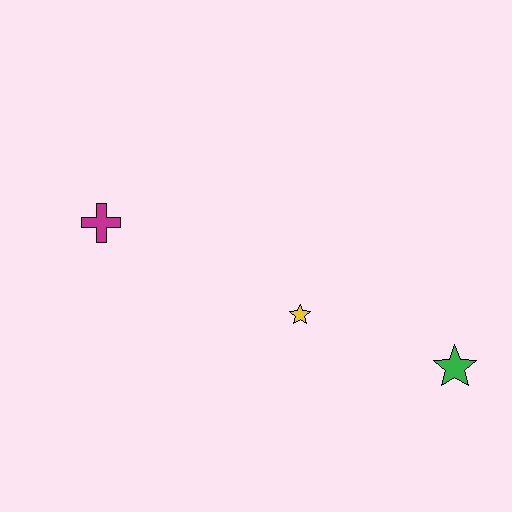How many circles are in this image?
There are no circles.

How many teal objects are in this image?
There are no teal objects.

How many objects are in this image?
There are 3 objects.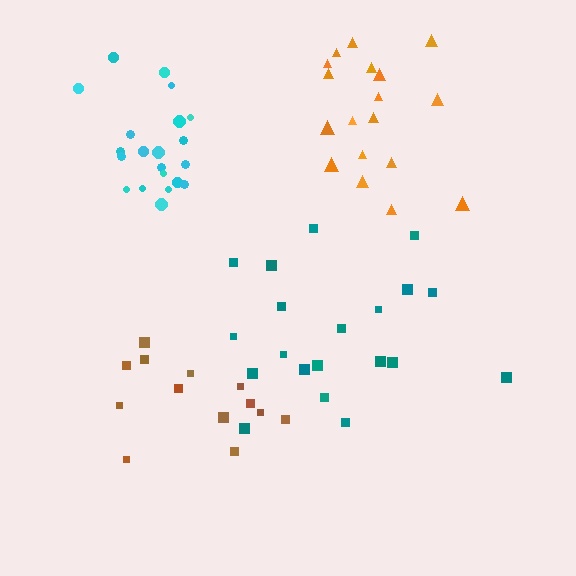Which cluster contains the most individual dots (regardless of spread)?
Cyan (21).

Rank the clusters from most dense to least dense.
cyan, orange, brown, teal.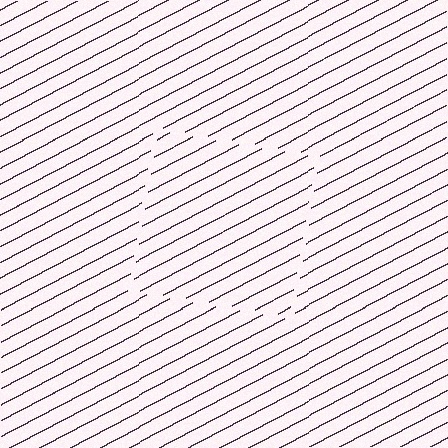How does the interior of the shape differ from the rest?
The interior of the shape contains the same grating, shifted by half a period — the contour is defined by the phase discontinuity where line-ends from the inner and outer gratings abut.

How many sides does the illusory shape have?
4 sides — the line-ends trace a square.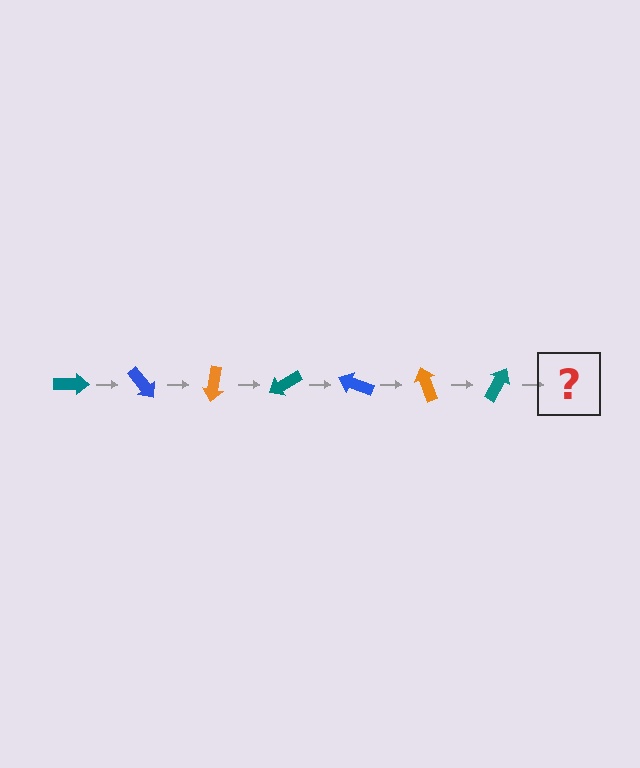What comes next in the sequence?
The next element should be a blue arrow, rotated 350 degrees from the start.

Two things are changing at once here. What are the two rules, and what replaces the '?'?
The two rules are that it rotates 50 degrees each step and the color cycles through teal, blue, and orange. The '?' should be a blue arrow, rotated 350 degrees from the start.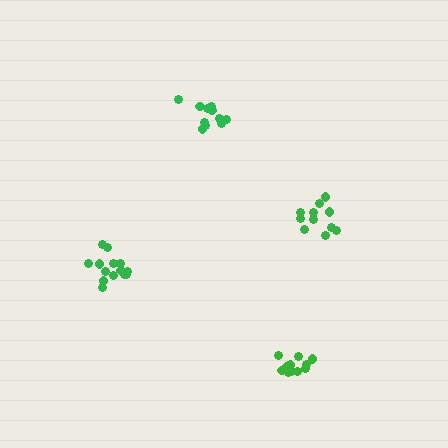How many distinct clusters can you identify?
There are 4 distinct clusters.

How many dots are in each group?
Group 1: 11 dots, Group 2: 11 dots, Group 3: 14 dots, Group 4: 12 dots (48 total).